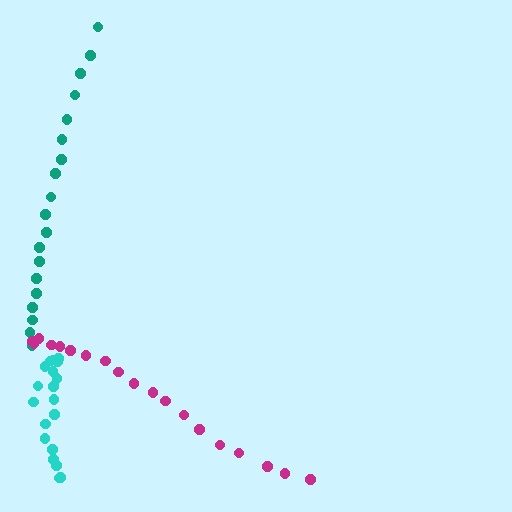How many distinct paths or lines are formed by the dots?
There are 3 distinct paths.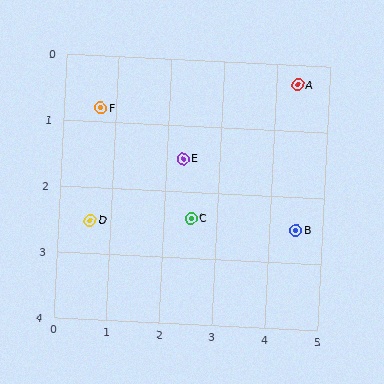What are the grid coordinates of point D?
Point D is at approximately (0.6, 2.5).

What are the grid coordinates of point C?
Point C is at approximately (2.5, 2.4).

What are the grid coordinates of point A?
Point A is at approximately (4.4, 0.3).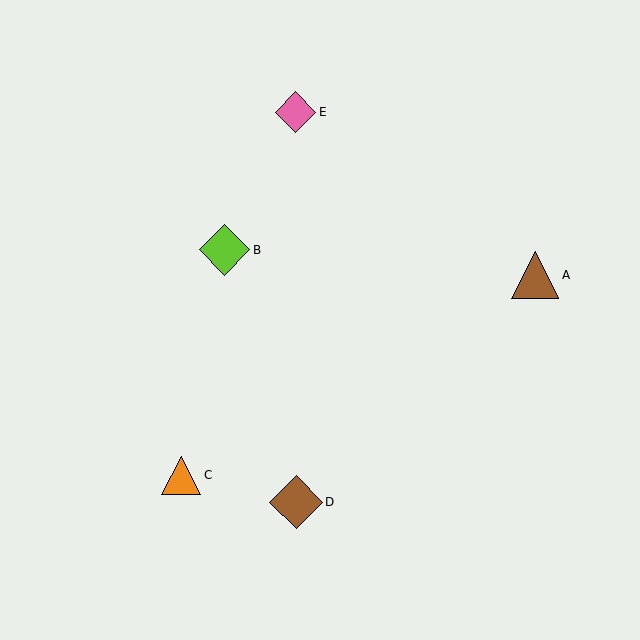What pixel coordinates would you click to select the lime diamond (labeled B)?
Click at (224, 250) to select the lime diamond B.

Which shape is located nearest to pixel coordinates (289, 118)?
The pink diamond (labeled E) at (295, 112) is nearest to that location.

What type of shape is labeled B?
Shape B is a lime diamond.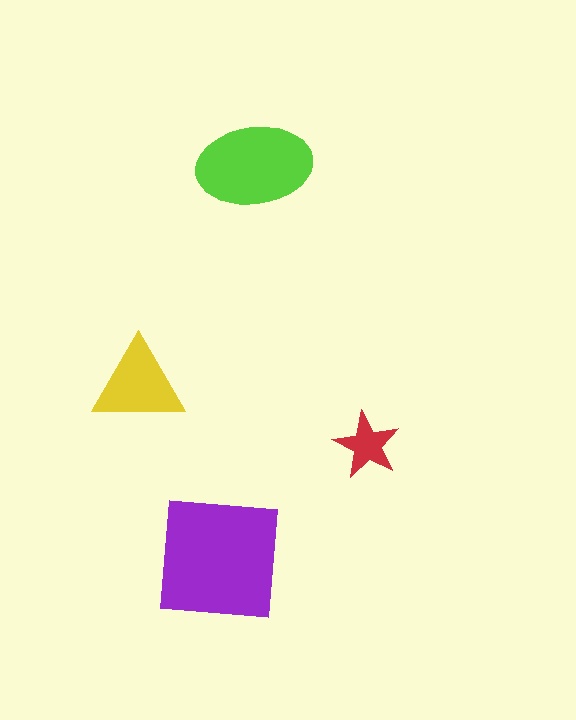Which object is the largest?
The purple square.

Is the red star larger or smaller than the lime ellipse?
Smaller.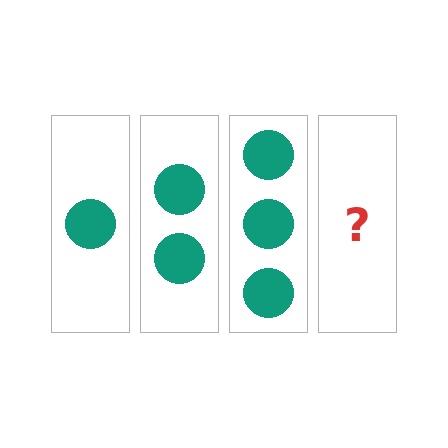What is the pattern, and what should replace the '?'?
The pattern is that each step adds one more circle. The '?' should be 4 circles.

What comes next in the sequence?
The next element should be 4 circles.